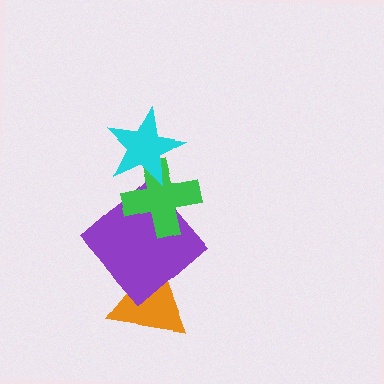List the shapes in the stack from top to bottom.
From top to bottom: the cyan star, the green cross, the purple diamond, the orange triangle.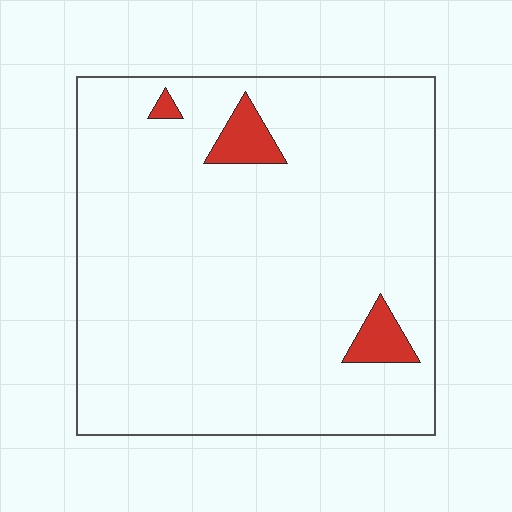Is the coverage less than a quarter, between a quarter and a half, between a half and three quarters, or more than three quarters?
Less than a quarter.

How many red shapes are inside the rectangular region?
3.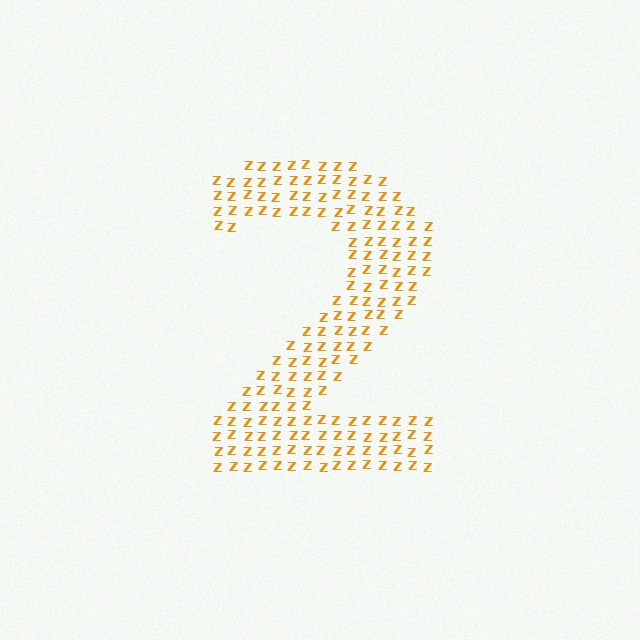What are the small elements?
The small elements are letter Z's.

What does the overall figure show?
The overall figure shows the digit 2.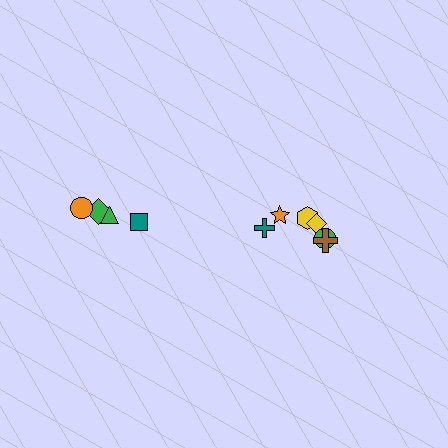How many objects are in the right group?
There are 6 objects.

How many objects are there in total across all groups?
There are 10 objects.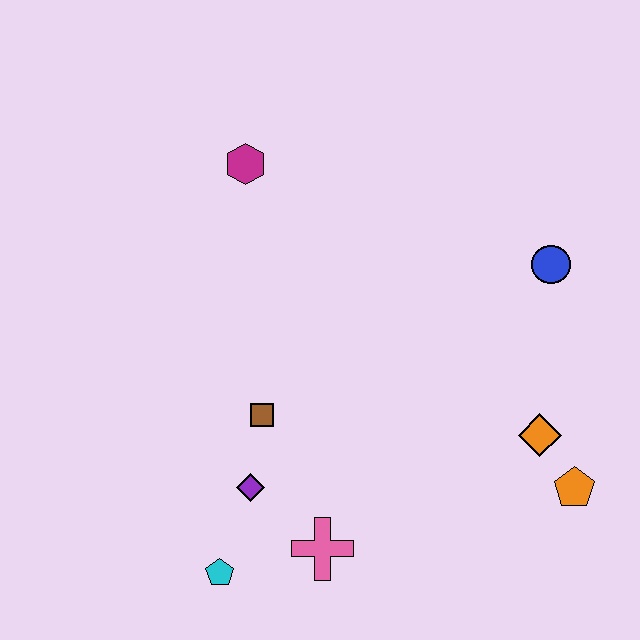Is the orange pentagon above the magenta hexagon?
No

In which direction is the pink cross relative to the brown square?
The pink cross is below the brown square.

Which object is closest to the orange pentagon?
The orange diamond is closest to the orange pentagon.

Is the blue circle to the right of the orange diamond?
Yes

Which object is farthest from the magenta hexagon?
The orange pentagon is farthest from the magenta hexagon.